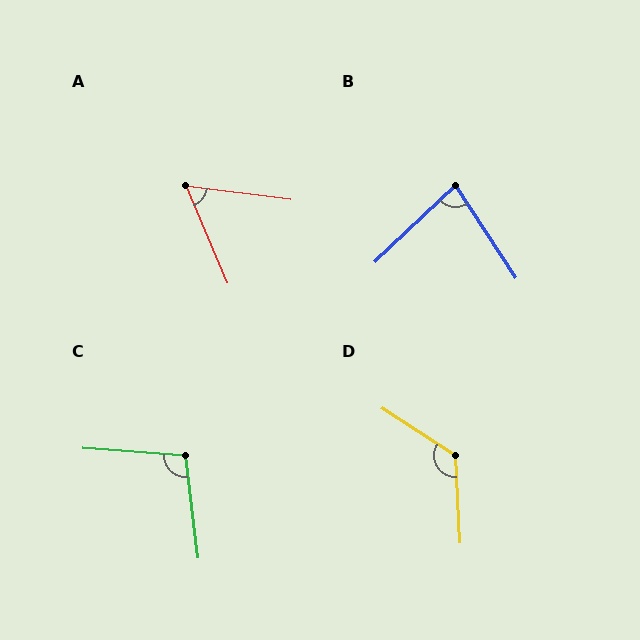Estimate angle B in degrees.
Approximately 80 degrees.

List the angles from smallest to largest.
A (60°), B (80°), C (101°), D (126°).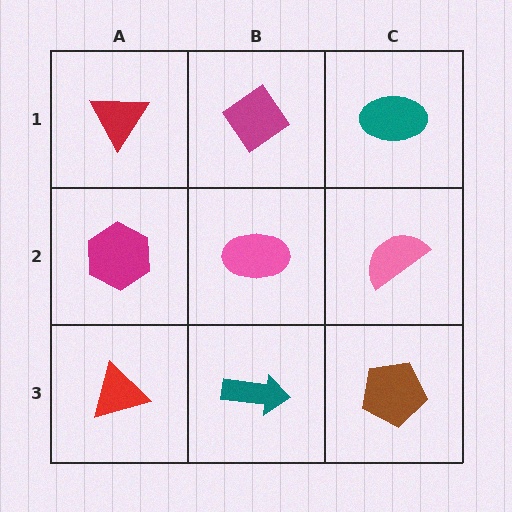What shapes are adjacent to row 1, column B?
A pink ellipse (row 2, column B), a red triangle (row 1, column A), a teal ellipse (row 1, column C).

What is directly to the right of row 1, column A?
A magenta diamond.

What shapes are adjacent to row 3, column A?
A magenta hexagon (row 2, column A), a teal arrow (row 3, column B).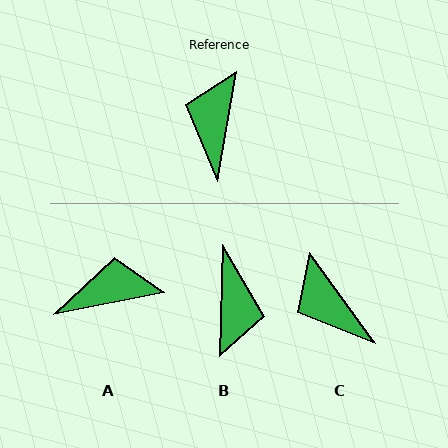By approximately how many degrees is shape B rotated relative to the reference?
Approximately 172 degrees clockwise.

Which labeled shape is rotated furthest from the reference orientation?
B, about 172 degrees away.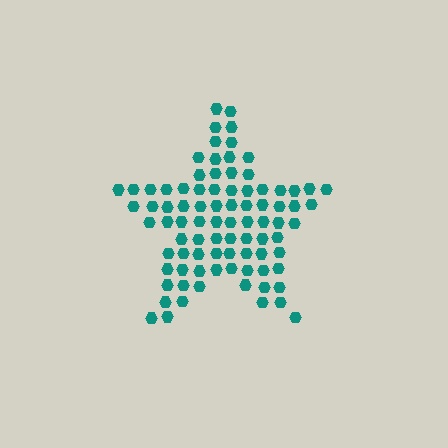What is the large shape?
The large shape is a star.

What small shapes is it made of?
It is made of small hexagons.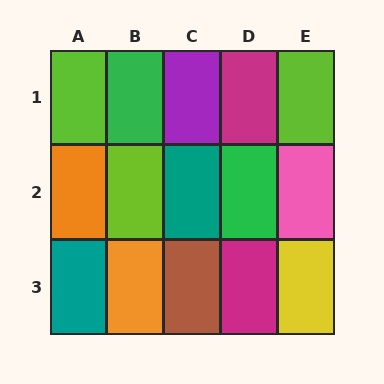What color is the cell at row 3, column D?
Magenta.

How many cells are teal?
2 cells are teal.